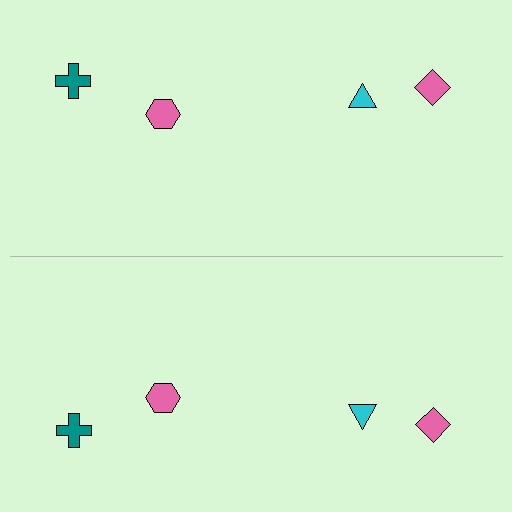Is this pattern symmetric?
Yes, this pattern has bilateral (reflection) symmetry.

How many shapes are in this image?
There are 8 shapes in this image.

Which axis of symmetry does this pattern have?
The pattern has a horizontal axis of symmetry running through the center of the image.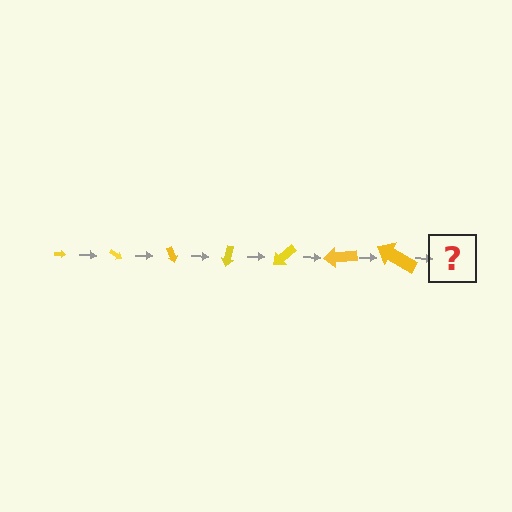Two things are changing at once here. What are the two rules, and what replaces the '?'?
The two rules are that the arrow grows larger each step and it rotates 35 degrees each step. The '?' should be an arrow, larger than the previous one and rotated 245 degrees from the start.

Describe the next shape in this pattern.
It should be an arrow, larger than the previous one and rotated 245 degrees from the start.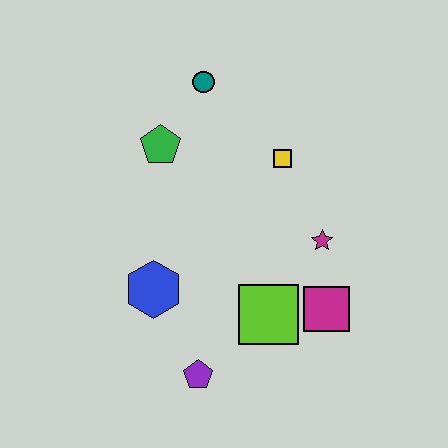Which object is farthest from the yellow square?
The purple pentagon is farthest from the yellow square.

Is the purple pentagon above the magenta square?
No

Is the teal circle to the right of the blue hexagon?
Yes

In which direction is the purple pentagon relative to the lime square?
The purple pentagon is to the left of the lime square.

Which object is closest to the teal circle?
The green pentagon is closest to the teal circle.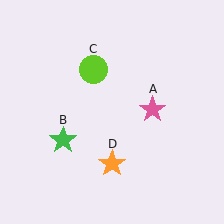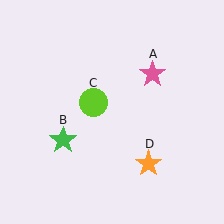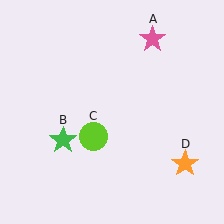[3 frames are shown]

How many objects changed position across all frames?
3 objects changed position: pink star (object A), lime circle (object C), orange star (object D).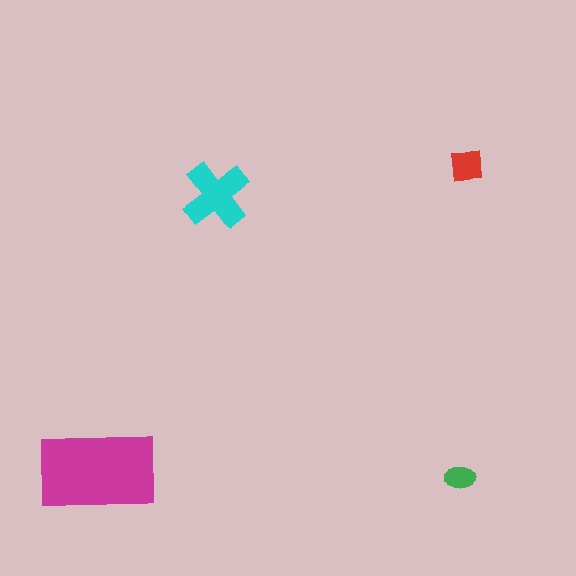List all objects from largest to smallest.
The magenta rectangle, the cyan cross, the red square, the green ellipse.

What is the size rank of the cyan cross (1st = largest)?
2nd.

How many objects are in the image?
There are 4 objects in the image.